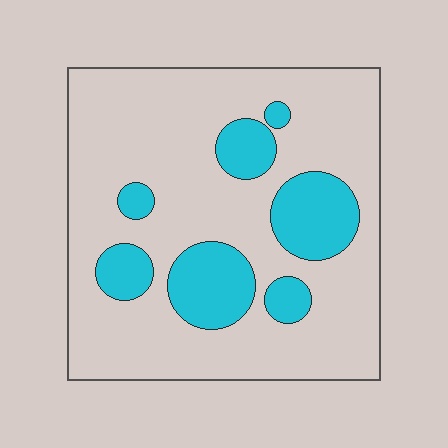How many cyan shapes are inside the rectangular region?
7.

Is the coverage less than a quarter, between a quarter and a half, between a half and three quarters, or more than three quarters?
Less than a quarter.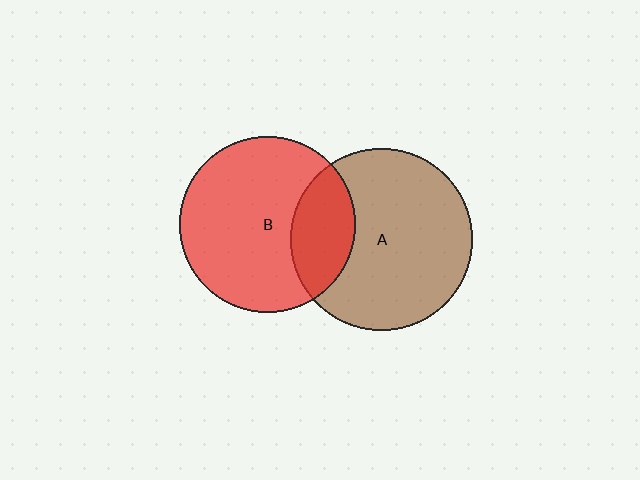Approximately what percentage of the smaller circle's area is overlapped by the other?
Approximately 25%.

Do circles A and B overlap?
Yes.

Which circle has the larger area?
Circle A (brown).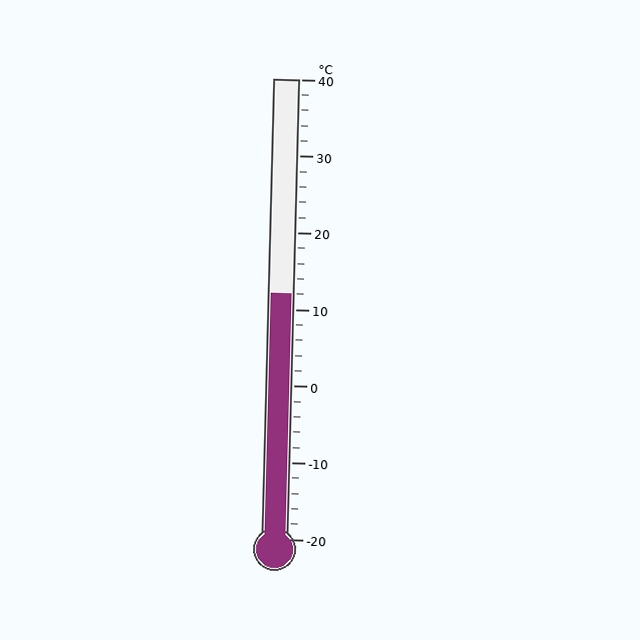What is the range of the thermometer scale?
The thermometer scale ranges from -20°C to 40°C.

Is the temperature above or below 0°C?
The temperature is above 0°C.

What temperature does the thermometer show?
The thermometer shows approximately 12°C.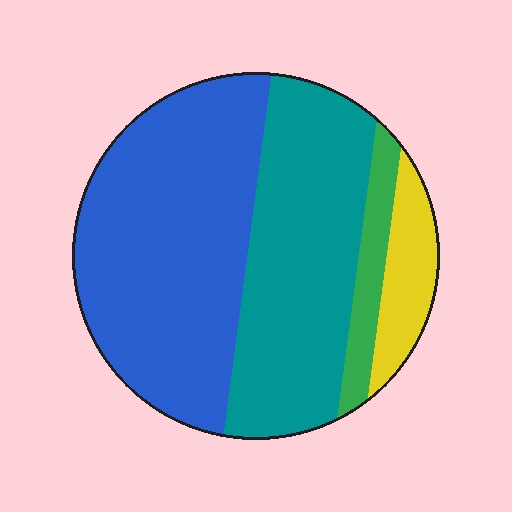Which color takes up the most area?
Blue, at roughly 45%.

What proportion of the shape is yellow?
Yellow covers about 10% of the shape.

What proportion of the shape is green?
Green takes up less than a quarter of the shape.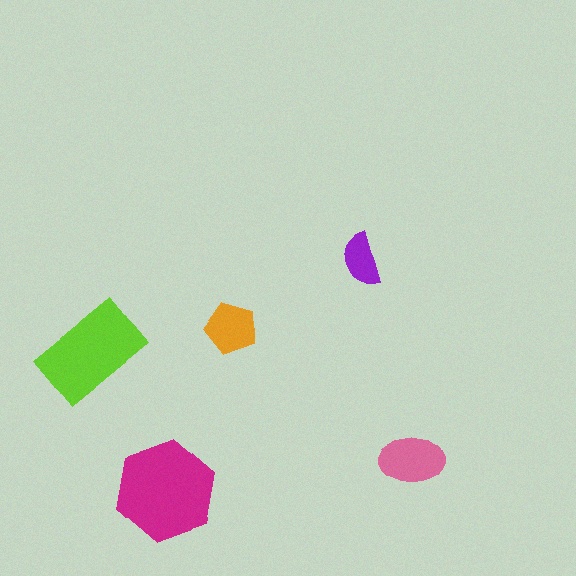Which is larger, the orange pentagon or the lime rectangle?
The lime rectangle.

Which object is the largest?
The magenta hexagon.